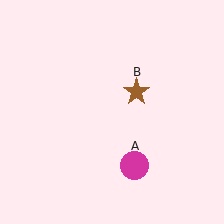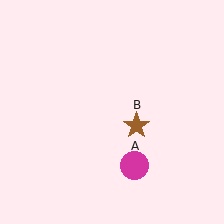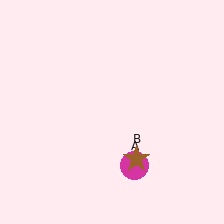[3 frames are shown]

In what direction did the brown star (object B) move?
The brown star (object B) moved down.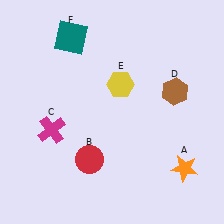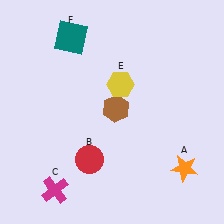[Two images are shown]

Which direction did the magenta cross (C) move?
The magenta cross (C) moved down.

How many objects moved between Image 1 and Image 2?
2 objects moved between the two images.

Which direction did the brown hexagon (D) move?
The brown hexagon (D) moved left.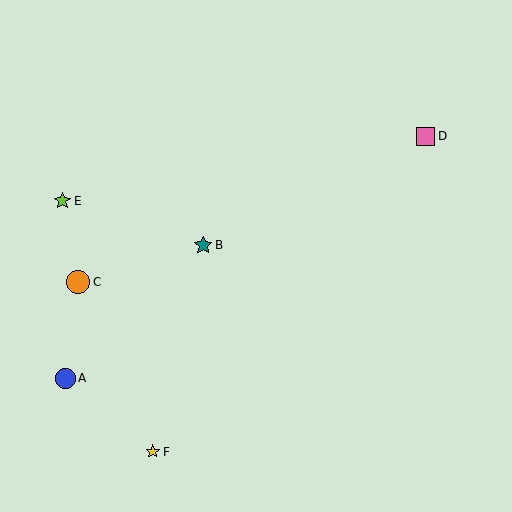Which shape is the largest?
The orange circle (labeled C) is the largest.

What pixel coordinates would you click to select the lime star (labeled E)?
Click at (62, 201) to select the lime star E.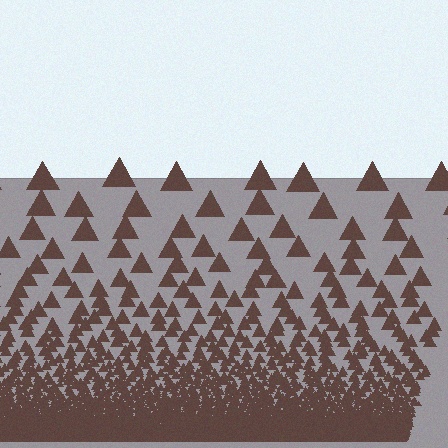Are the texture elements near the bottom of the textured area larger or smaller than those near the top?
Smaller. The gradient is inverted — elements near the bottom are smaller and denser.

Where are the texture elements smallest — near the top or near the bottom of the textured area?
Near the bottom.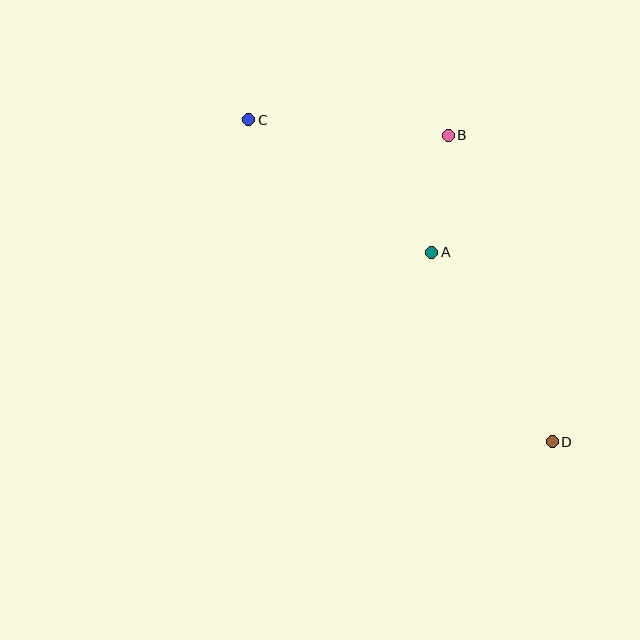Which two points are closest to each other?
Points A and B are closest to each other.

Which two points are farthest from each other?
Points C and D are farthest from each other.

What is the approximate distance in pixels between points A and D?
The distance between A and D is approximately 224 pixels.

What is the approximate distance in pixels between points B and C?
The distance between B and C is approximately 200 pixels.